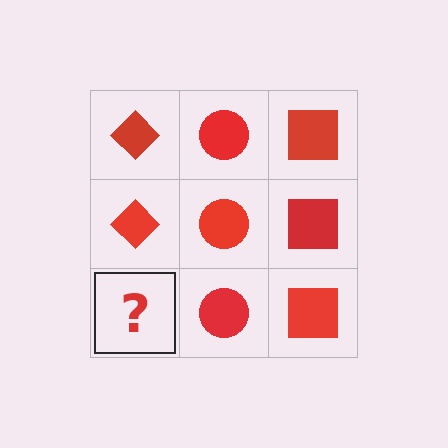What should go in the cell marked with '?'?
The missing cell should contain a red diamond.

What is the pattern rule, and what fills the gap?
The rule is that each column has a consistent shape. The gap should be filled with a red diamond.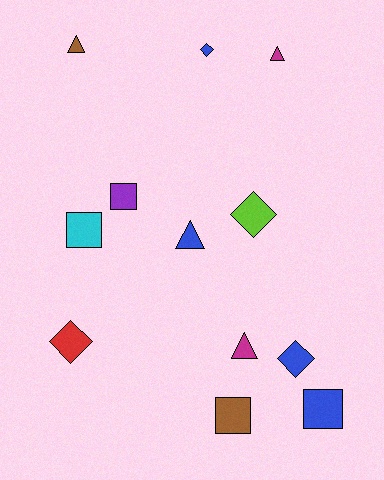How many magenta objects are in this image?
There are 2 magenta objects.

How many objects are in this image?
There are 12 objects.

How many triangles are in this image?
There are 4 triangles.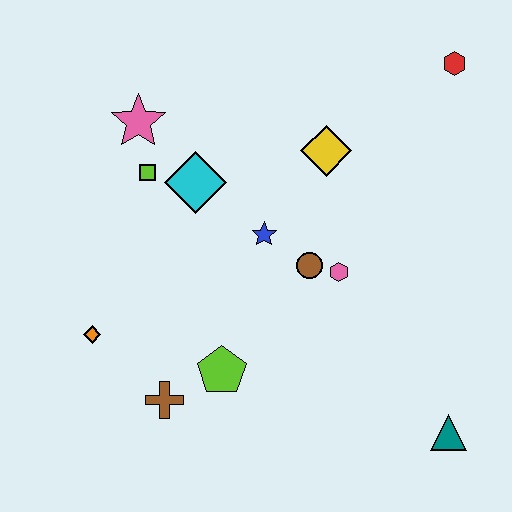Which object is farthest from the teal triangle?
The pink star is farthest from the teal triangle.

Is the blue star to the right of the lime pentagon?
Yes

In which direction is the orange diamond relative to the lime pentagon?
The orange diamond is to the left of the lime pentagon.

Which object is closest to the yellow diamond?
The blue star is closest to the yellow diamond.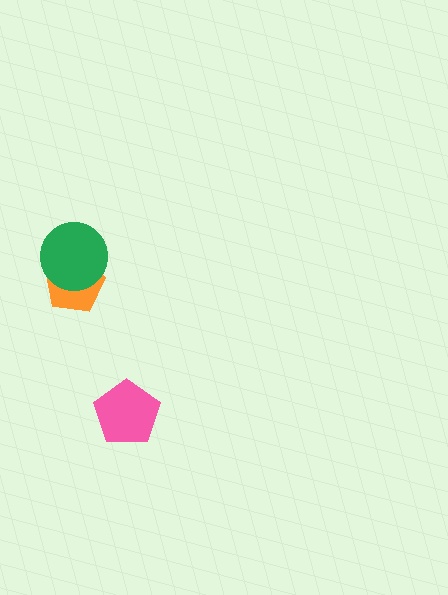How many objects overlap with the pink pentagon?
0 objects overlap with the pink pentagon.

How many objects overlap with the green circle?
1 object overlaps with the green circle.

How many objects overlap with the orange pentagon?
1 object overlaps with the orange pentagon.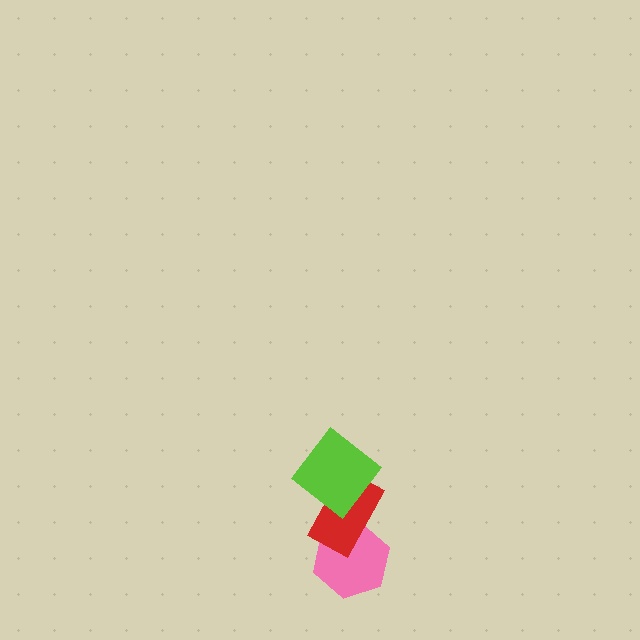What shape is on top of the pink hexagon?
The red rectangle is on top of the pink hexagon.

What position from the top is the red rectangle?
The red rectangle is 2nd from the top.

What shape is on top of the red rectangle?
The lime diamond is on top of the red rectangle.